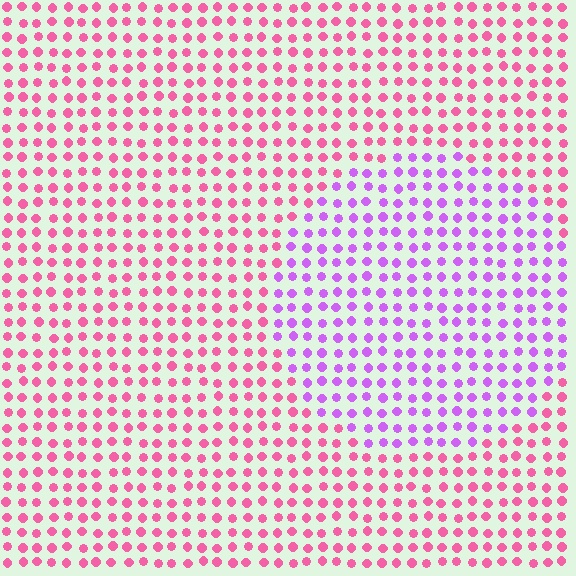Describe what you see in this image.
The image is filled with small pink elements in a uniform arrangement. A circle-shaped region is visible where the elements are tinted to a slightly different hue, forming a subtle color boundary.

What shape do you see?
I see a circle.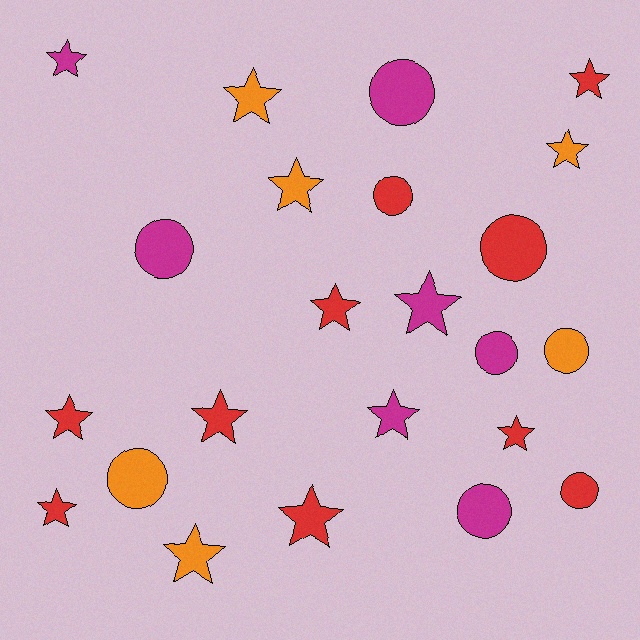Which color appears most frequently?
Red, with 10 objects.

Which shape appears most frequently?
Star, with 14 objects.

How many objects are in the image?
There are 23 objects.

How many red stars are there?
There are 7 red stars.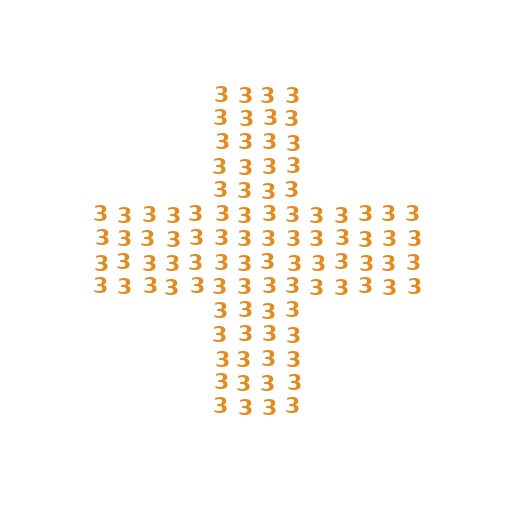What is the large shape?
The large shape is a cross.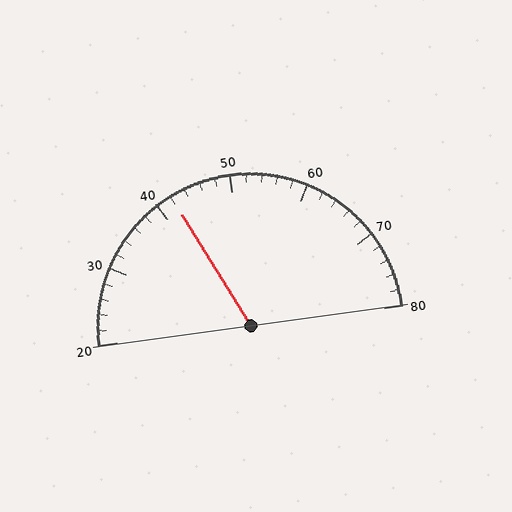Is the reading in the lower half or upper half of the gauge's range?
The reading is in the lower half of the range (20 to 80).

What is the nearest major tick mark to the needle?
The nearest major tick mark is 40.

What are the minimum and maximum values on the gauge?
The gauge ranges from 20 to 80.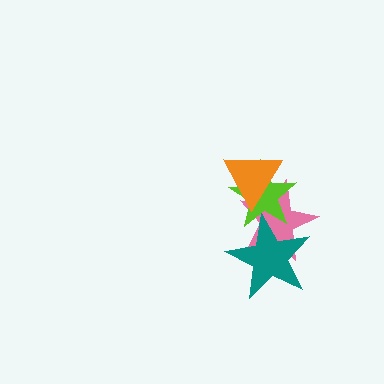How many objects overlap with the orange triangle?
2 objects overlap with the orange triangle.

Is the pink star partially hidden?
Yes, it is partially covered by another shape.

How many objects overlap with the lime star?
3 objects overlap with the lime star.